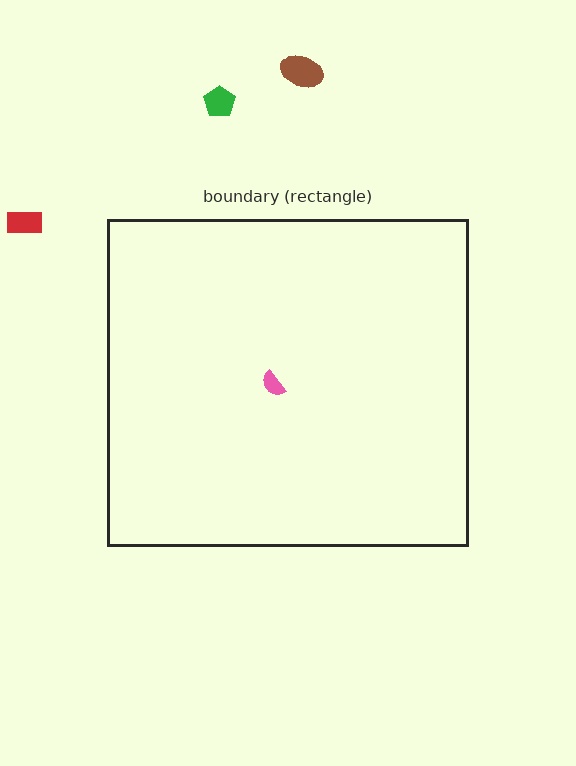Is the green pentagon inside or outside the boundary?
Outside.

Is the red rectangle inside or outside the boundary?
Outside.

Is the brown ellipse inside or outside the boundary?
Outside.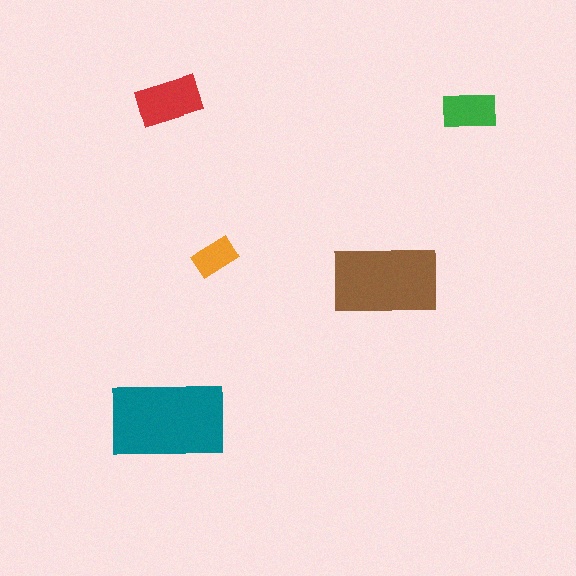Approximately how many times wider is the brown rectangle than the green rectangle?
About 2 times wider.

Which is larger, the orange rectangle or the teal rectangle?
The teal one.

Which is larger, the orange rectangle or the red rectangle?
The red one.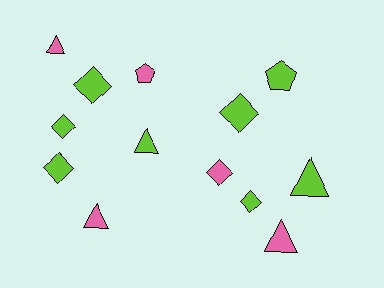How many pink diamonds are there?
There is 1 pink diamond.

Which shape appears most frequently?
Diamond, with 6 objects.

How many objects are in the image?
There are 13 objects.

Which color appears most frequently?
Lime, with 8 objects.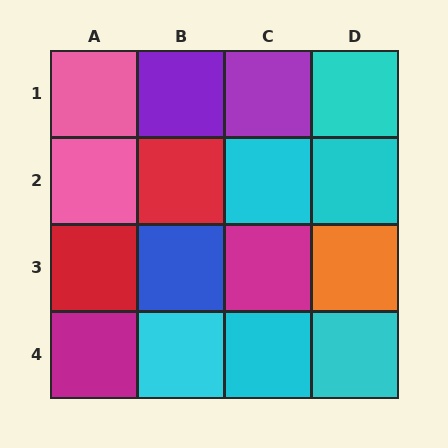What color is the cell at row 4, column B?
Cyan.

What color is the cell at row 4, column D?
Cyan.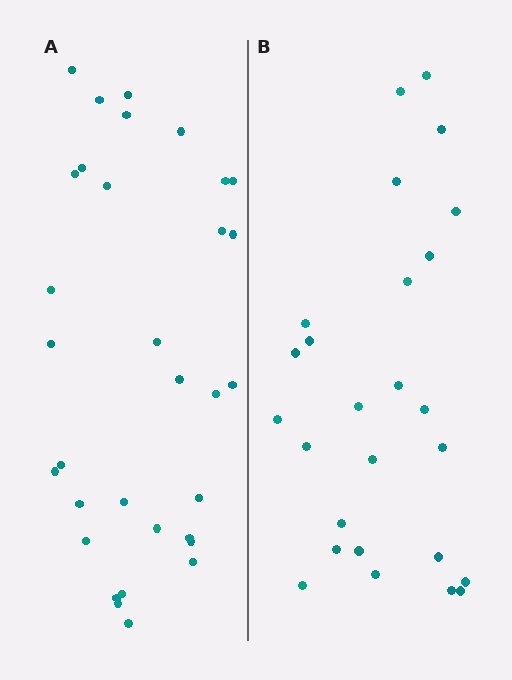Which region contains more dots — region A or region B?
Region A (the left region) has more dots.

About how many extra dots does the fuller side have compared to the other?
Region A has about 6 more dots than region B.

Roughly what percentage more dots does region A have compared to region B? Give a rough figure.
About 25% more.